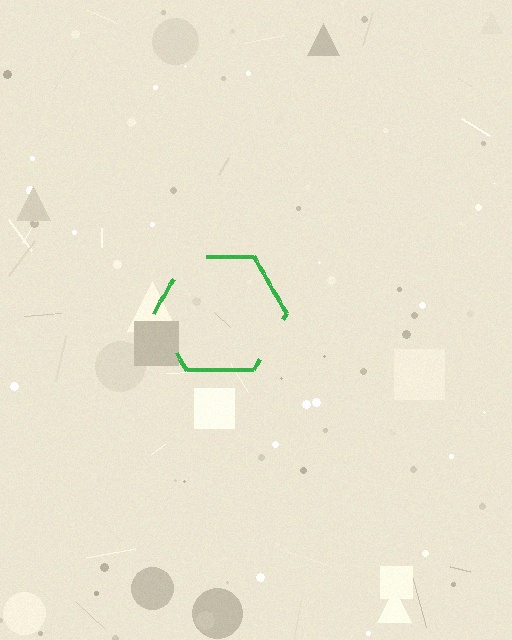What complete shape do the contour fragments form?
The contour fragments form a hexagon.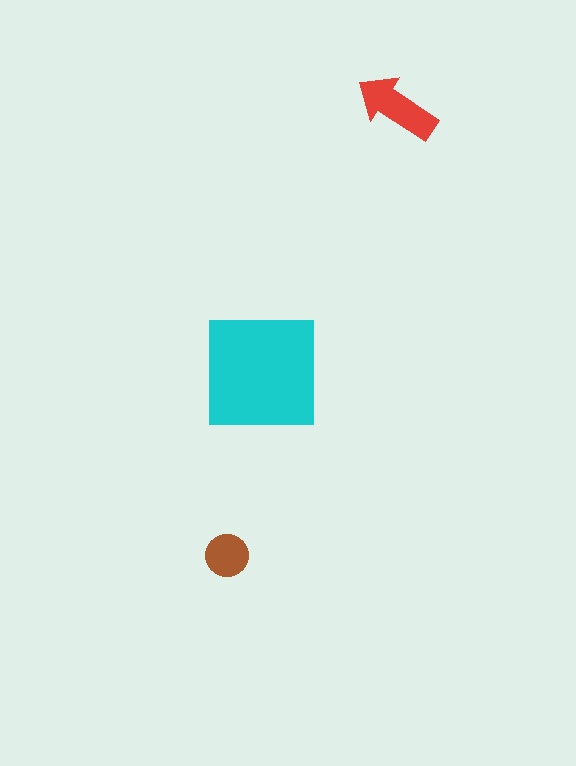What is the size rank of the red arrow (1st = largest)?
2nd.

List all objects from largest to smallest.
The cyan square, the red arrow, the brown circle.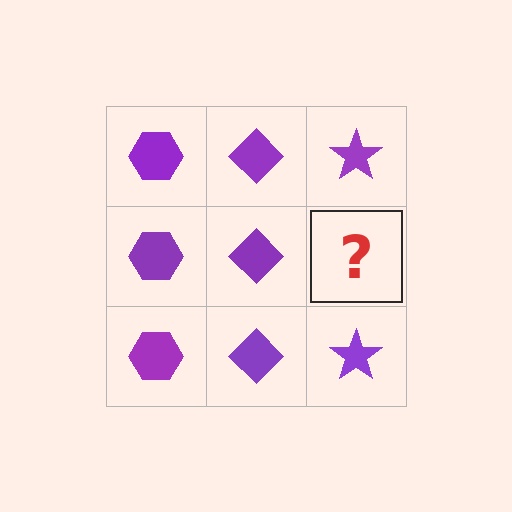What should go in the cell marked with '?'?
The missing cell should contain a purple star.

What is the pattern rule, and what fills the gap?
The rule is that each column has a consistent shape. The gap should be filled with a purple star.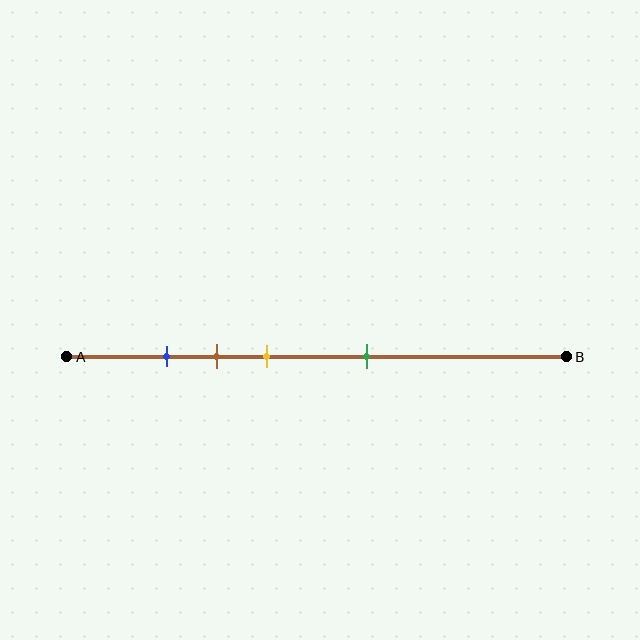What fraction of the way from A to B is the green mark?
The green mark is approximately 60% (0.6) of the way from A to B.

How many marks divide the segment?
There are 4 marks dividing the segment.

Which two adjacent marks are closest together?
The blue and brown marks are the closest adjacent pair.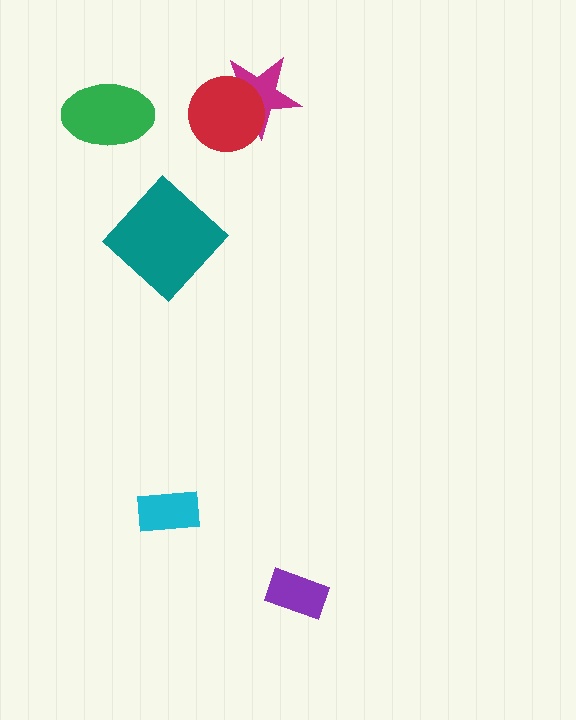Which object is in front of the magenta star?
The red circle is in front of the magenta star.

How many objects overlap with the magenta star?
1 object overlaps with the magenta star.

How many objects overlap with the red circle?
1 object overlaps with the red circle.